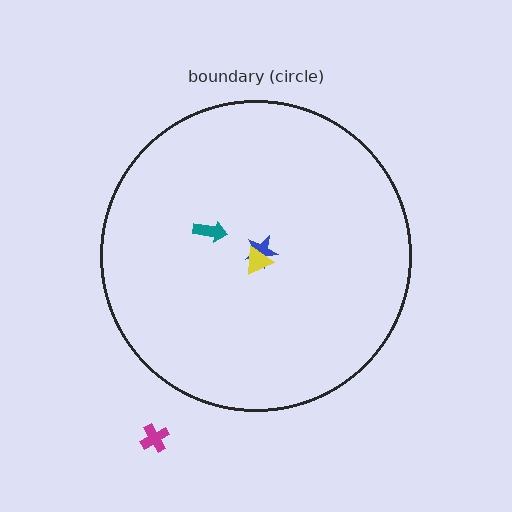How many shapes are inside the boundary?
3 inside, 1 outside.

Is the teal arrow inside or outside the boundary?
Inside.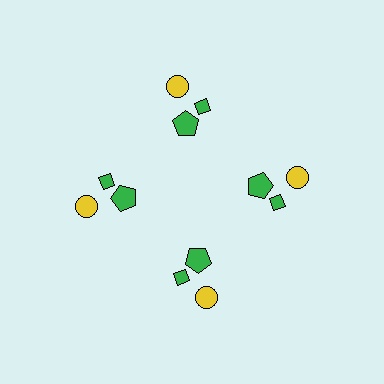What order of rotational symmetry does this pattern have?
This pattern has 4-fold rotational symmetry.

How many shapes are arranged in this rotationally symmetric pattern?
There are 12 shapes, arranged in 4 groups of 3.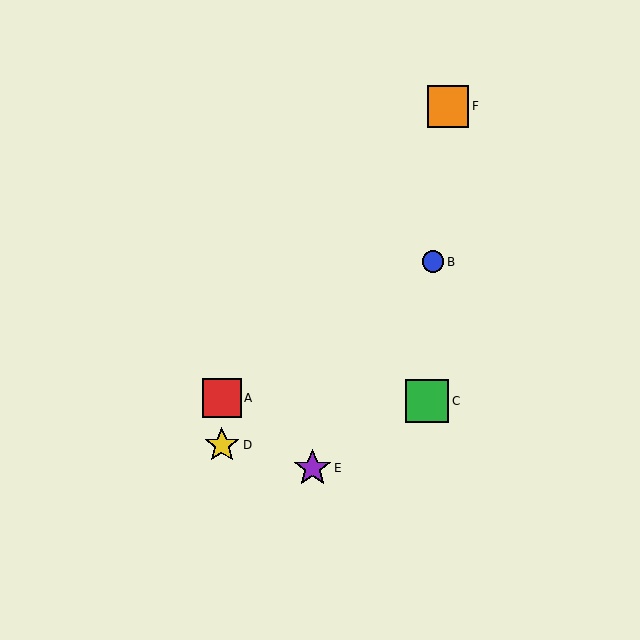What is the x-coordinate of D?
Object D is at x≈222.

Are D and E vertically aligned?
No, D is at x≈222 and E is at x≈313.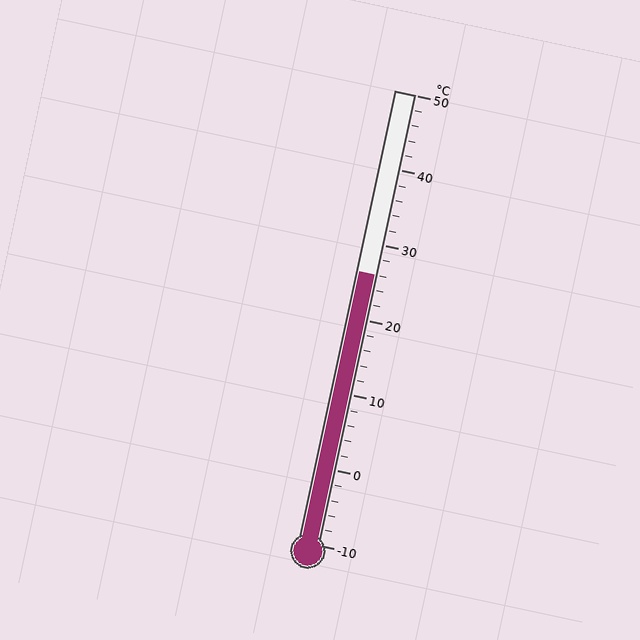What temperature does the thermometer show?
The thermometer shows approximately 26°C.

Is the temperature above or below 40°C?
The temperature is below 40°C.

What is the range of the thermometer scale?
The thermometer scale ranges from -10°C to 50°C.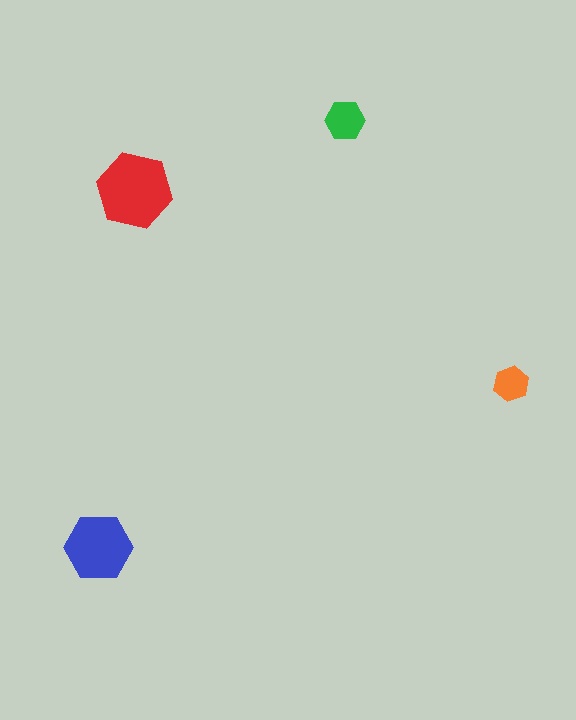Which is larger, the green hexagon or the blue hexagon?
The blue one.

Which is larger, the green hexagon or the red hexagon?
The red one.